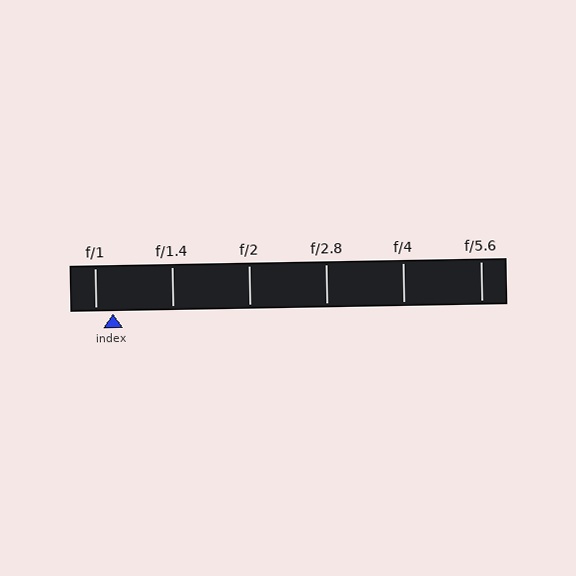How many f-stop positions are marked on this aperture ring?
There are 6 f-stop positions marked.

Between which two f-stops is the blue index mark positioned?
The index mark is between f/1 and f/1.4.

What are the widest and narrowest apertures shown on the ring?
The widest aperture shown is f/1 and the narrowest is f/5.6.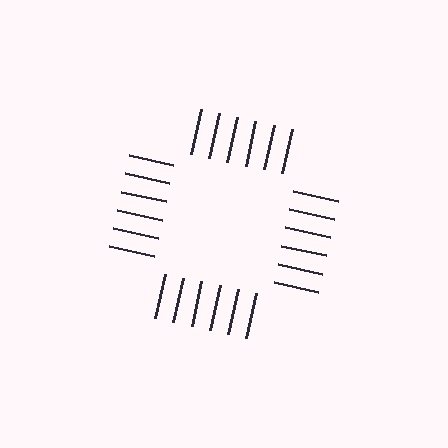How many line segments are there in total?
24 — 6 along each of the 4 edges.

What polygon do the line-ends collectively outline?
An illusory square — the line segments terminate on its edges but no continuous stroke is drawn.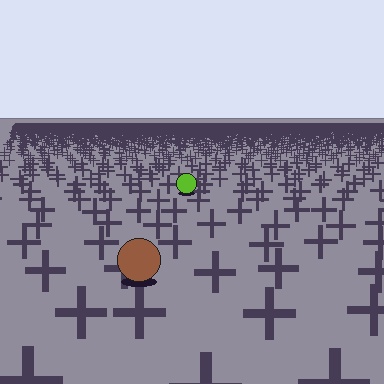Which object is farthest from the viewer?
The lime circle is farthest from the viewer. It appears smaller and the ground texture around it is denser.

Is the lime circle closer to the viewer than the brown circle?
No. The brown circle is closer — you can tell from the texture gradient: the ground texture is coarser near it.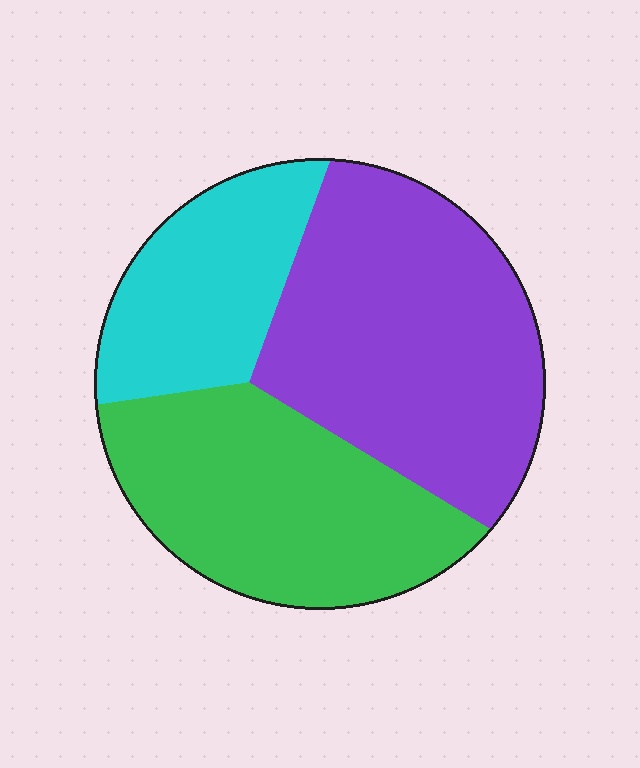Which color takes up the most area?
Purple, at roughly 45%.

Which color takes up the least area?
Cyan, at roughly 20%.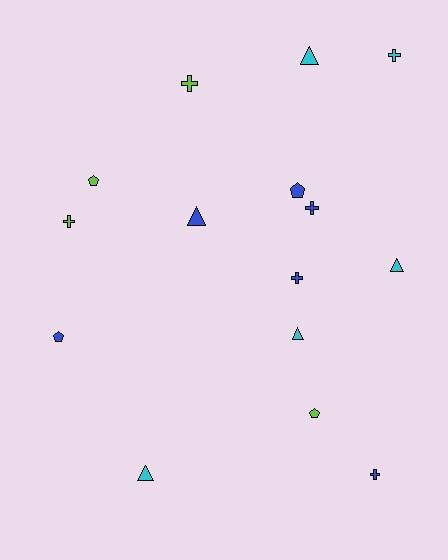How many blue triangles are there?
There is 1 blue triangle.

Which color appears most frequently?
Blue, with 6 objects.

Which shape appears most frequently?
Cross, with 6 objects.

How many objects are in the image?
There are 15 objects.